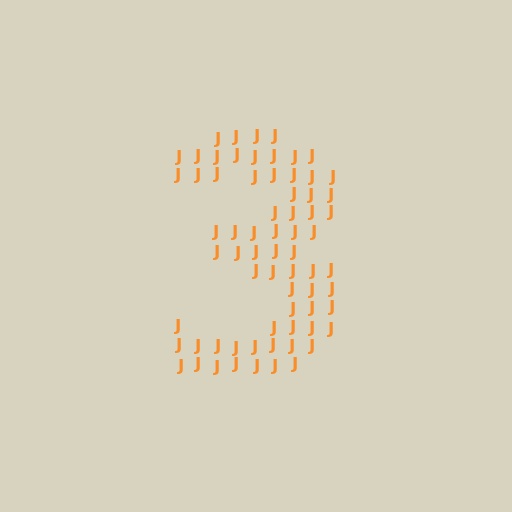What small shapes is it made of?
It is made of small letter J's.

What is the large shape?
The large shape is the digit 3.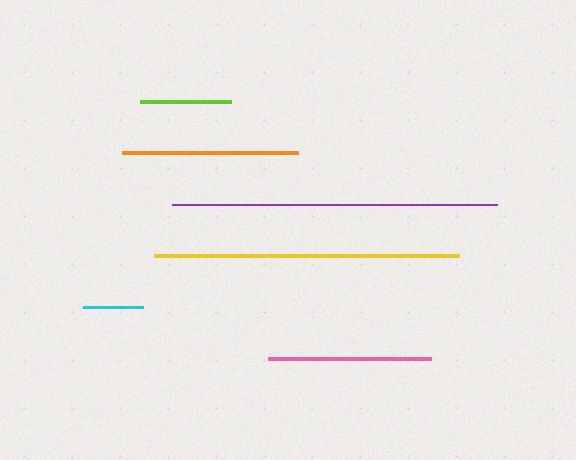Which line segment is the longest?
The purple line is the longest at approximately 325 pixels.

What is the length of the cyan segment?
The cyan segment is approximately 60 pixels long.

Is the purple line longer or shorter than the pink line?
The purple line is longer than the pink line.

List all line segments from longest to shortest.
From longest to shortest: purple, yellow, orange, pink, lime, cyan.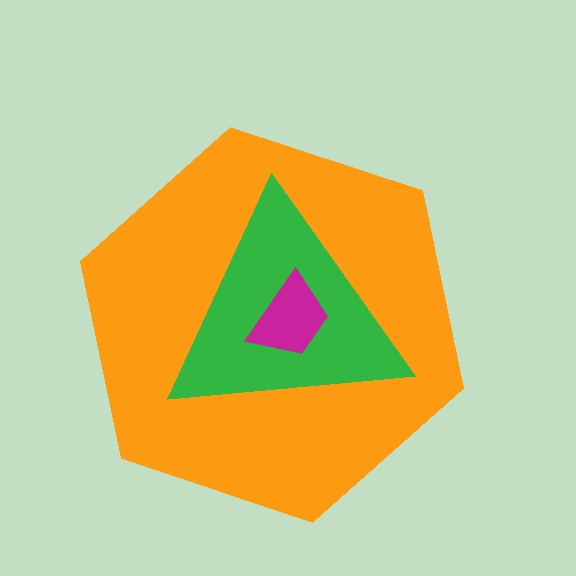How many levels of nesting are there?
3.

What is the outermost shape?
The orange hexagon.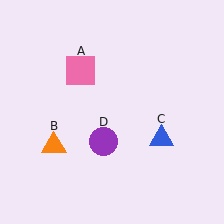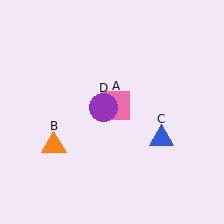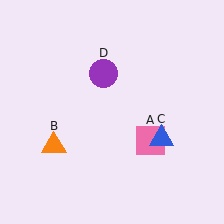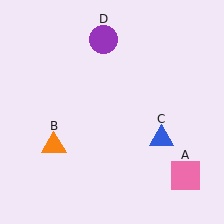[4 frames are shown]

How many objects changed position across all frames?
2 objects changed position: pink square (object A), purple circle (object D).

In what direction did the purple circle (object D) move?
The purple circle (object D) moved up.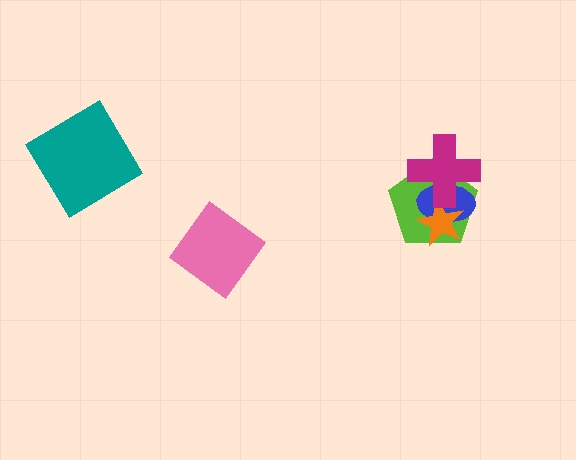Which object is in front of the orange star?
The magenta cross is in front of the orange star.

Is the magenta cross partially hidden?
No, no other shape covers it.